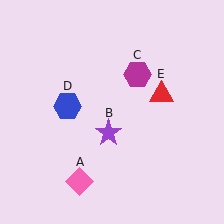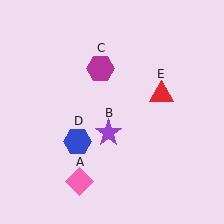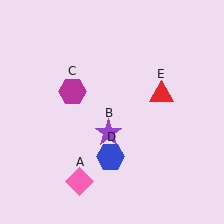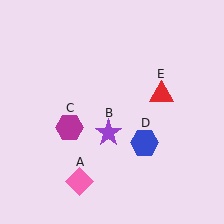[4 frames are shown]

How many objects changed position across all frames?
2 objects changed position: magenta hexagon (object C), blue hexagon (object D).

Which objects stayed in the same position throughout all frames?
Pink diamond (object A) and purple star (object B) and red triangle (object E) remained stationary.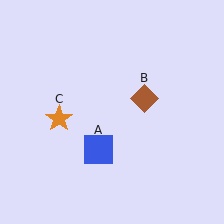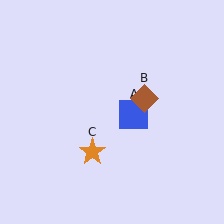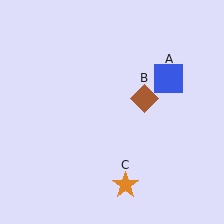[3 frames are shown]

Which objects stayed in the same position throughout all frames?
Brown diamond (object B) remained stationary.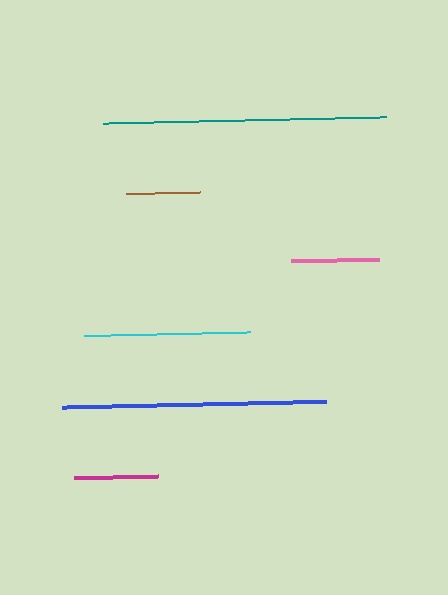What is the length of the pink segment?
The pink segment is approximately 88 pixels long.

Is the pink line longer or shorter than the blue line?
The blue line is longer than the pink line.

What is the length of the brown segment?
The brown segment is approximately 74 pixels long.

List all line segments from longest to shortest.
From longest to shortest: teal, blue, cyan, pink, magenta, brown.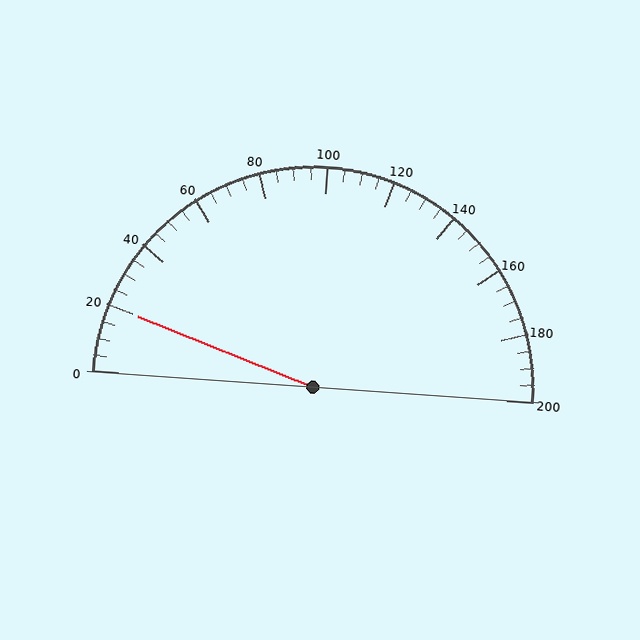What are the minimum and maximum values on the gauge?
The gauge ranges from 0 to 200.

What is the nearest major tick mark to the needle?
The nearest major tick mark is 20.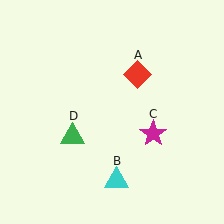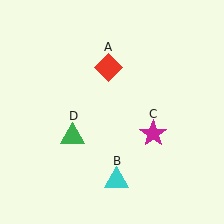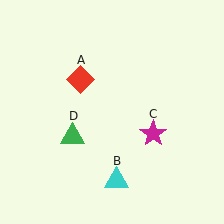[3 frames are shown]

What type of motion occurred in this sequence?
The red diamond (object A) rotated counterclockwise around the center of the scene.